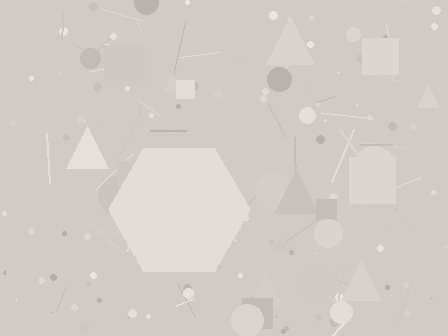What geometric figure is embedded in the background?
A hexagon is embedded in the background.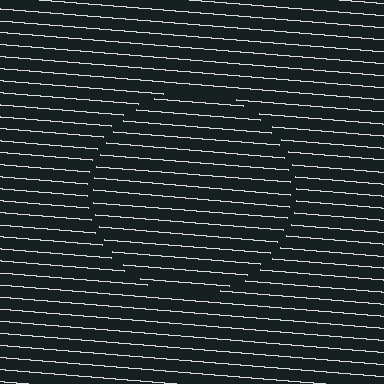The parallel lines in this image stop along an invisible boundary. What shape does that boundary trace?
An illusory circle. The interior of the shape contains the same grating, shifted by half a period — the contour is defined by the phase discontinuity where line-ends from the inner and outer gratings abut.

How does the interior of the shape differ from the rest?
The interior of the shape contains the same grating, shifted by half a period — the contour is defined by the phase discontinuity where line-ends from the inner and outer gratings abut.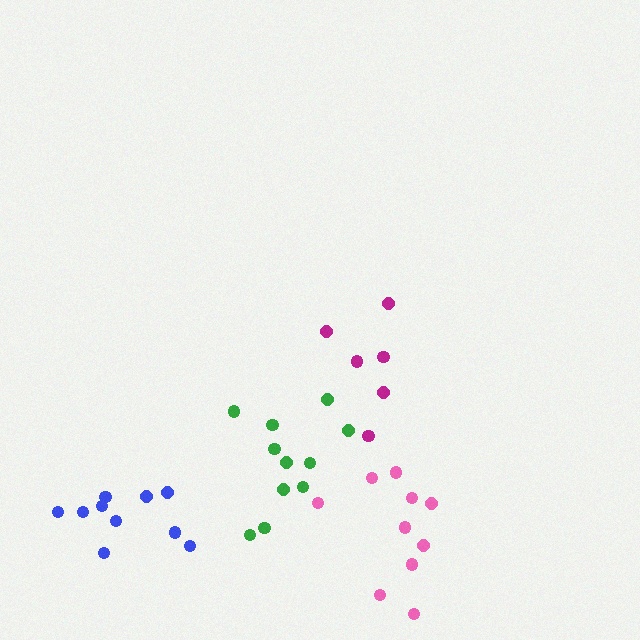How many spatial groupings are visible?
There are 4 spatial groupings.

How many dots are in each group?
Group 1: 10 dots, Group 2: 10 dots, Group 3: 6 dots, Group 4: 11 dots (37 total).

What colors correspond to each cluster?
The clusters are colored: blue, pink, magenta, green.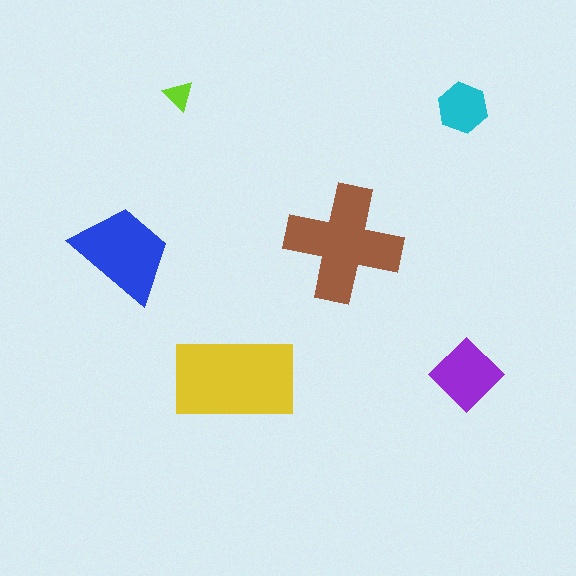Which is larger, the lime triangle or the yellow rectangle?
The yellow rectangle.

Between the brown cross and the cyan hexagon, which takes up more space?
The brown cross.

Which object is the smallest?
The lime triangle.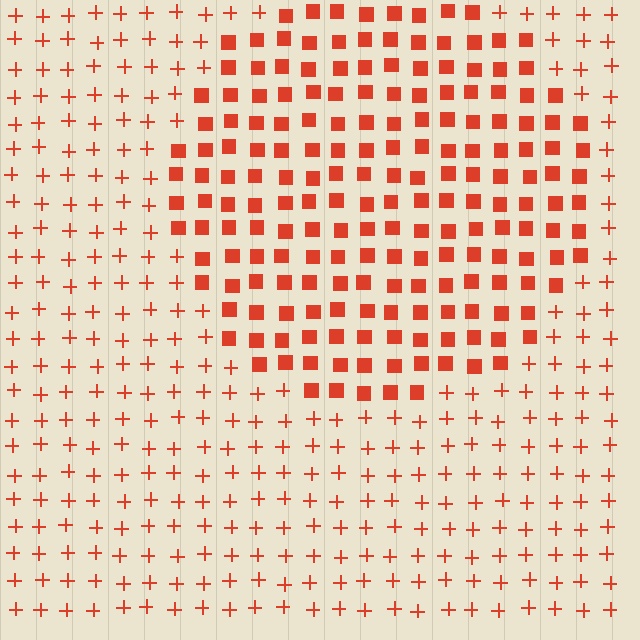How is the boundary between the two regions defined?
The boundary is defined by a change in element shape: squares inside vs. plus signs outside. All elements share the same color and spacing.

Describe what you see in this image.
The image is filled with small red elements arranged in a uniform grid. A circle-shaped region contains squares, while the surrounding area contains plus signs. The boundary is defined purely by the change in element shape.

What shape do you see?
I see a circle.